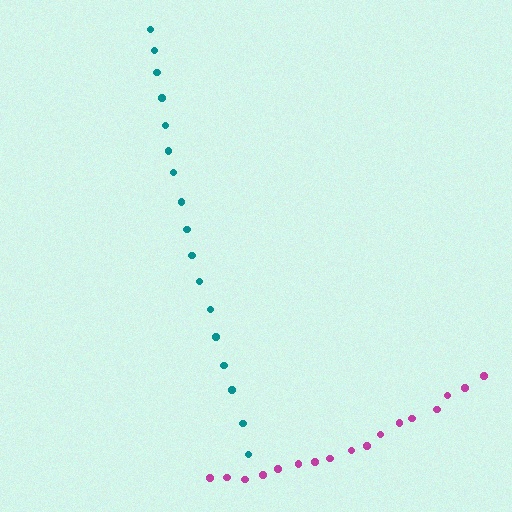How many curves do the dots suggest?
There are 2 distinct paths.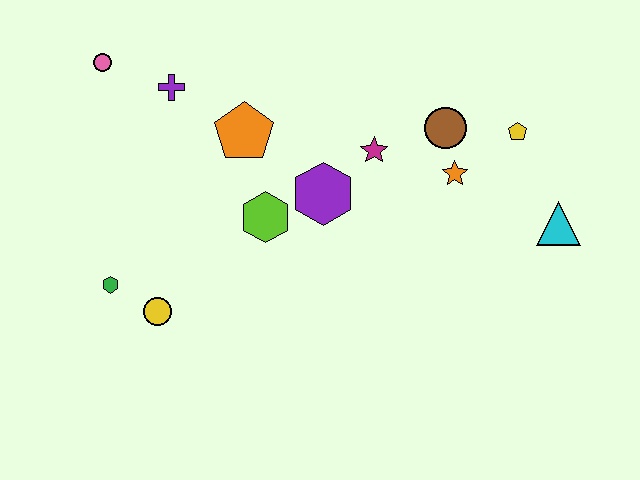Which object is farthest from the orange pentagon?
The cyan triangle is farthest from the orange pentagon.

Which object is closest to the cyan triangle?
The yellow pentagon is closest to the cyan triangle.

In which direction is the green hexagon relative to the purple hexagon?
The green hexagon is to the left of the purple hexagon.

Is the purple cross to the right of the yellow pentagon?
No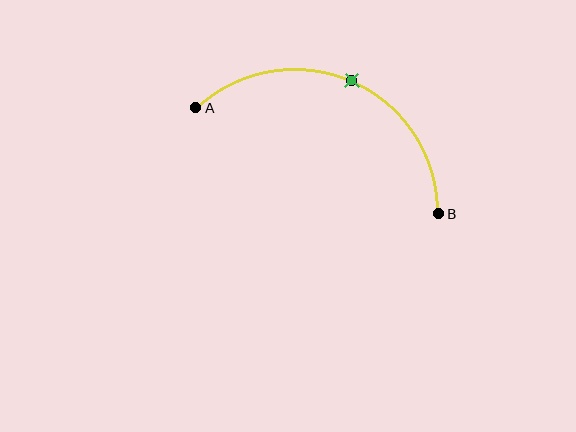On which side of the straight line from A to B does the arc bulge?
The arc bulges above the straight line connecting A and B.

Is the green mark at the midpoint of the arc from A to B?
Yes. The green mark lies on the arc at equal arc-length from both A and B — it is the arc midpoint.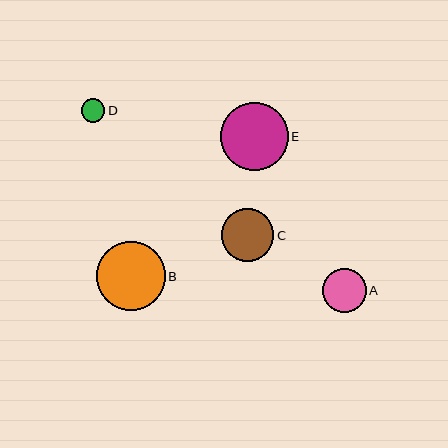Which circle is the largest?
Circle B is the largest with a size of approximately 69 pixels.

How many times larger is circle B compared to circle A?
Circle B is approximately 1.6 times the size of circle A.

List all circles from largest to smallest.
From largest to smallest: B, E, C, A, D.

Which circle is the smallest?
Circle D is the smallest with a size of approximately 23 pixels.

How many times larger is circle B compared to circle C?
Circle B is approximately 1.3 times the size of circle C.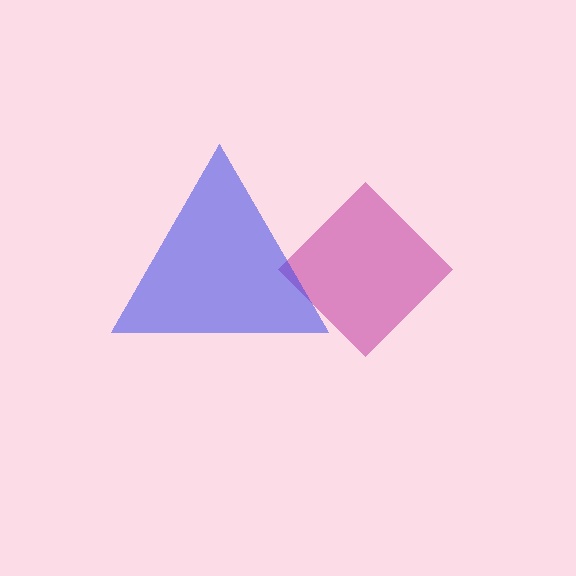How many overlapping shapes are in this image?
There are 2 overlapping shapes in the image.